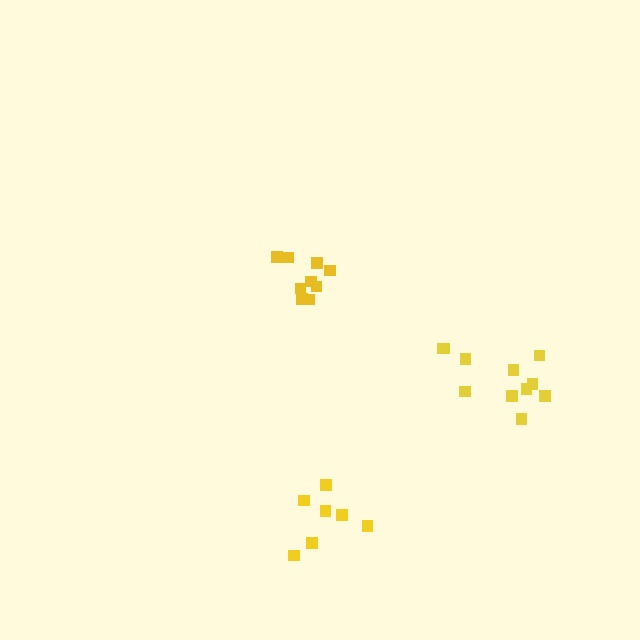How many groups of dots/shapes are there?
There are 3 groups.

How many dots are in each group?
Group 1: 7 dots, Group 2: 9 dots, Group 3: 11 dots (27 total).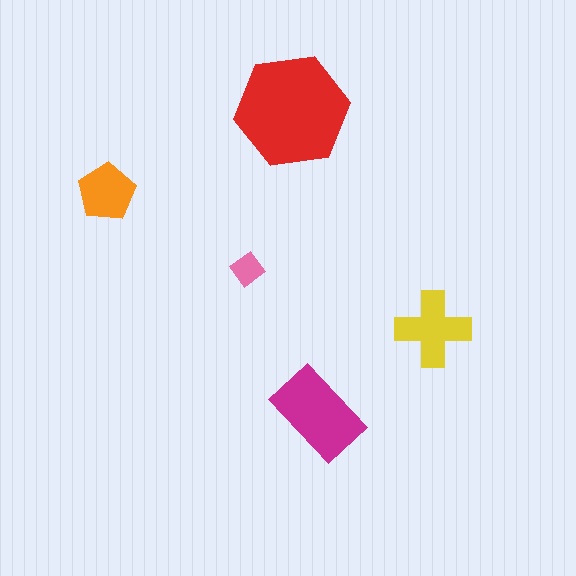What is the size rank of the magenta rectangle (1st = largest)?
2nd.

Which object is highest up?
The red hexagon is topmost.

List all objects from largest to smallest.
The red hexagon, the magenta rectangle, the yellow cross, the orange pentagon, the pink diamond.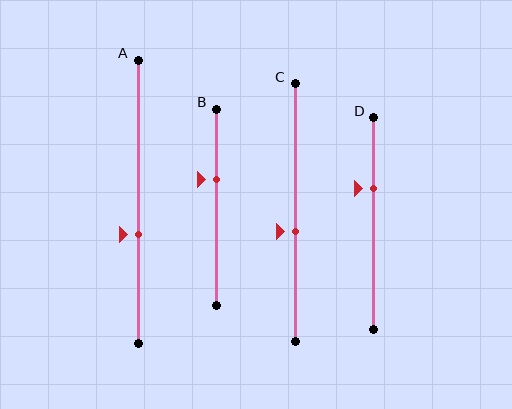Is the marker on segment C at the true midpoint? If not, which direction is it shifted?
No, the marker on segment C is shifted downward by about 7% of the segment length.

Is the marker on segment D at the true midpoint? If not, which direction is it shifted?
No, the marker on segment D is shifted upward by about 17% of the segment length.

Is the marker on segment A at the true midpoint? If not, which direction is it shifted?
No, the marker on segment A is shifted downward by about 11% of the segment length.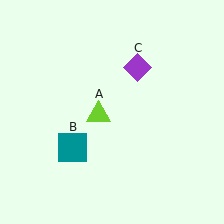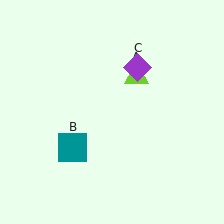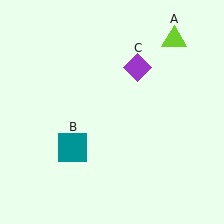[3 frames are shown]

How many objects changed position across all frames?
1 object changed position: lime triangle (object A).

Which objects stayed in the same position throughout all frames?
Teal square (object B) and purple diamond (object C) remained stationary.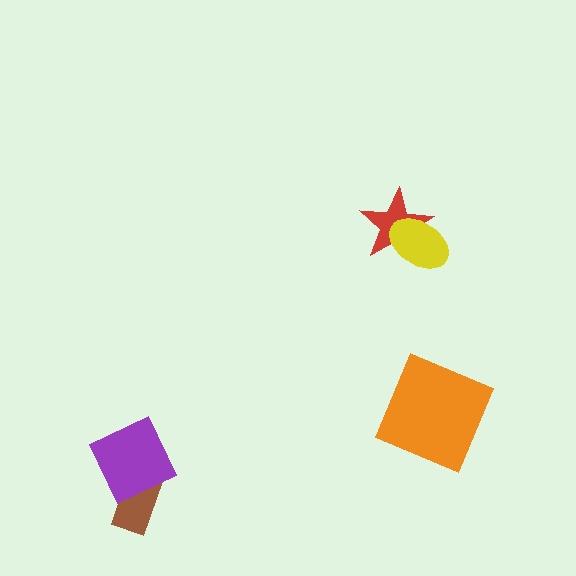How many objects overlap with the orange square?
0 objects overlap with the orange square.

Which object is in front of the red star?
The yellow ellipse is in front of the red star.